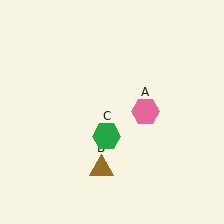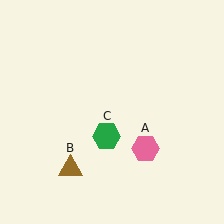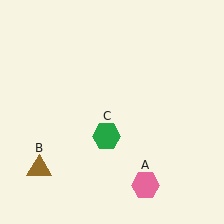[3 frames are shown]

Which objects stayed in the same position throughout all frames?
Green hexagon (object C) remained stationary.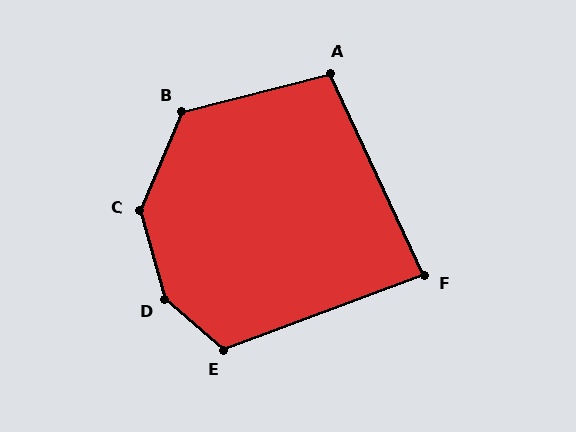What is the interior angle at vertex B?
Approximately 128 degrees (obtuse).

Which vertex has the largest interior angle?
D, at approximately 147 degrees.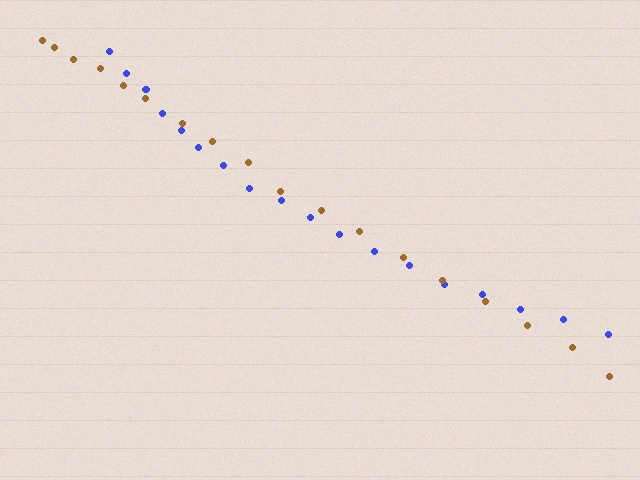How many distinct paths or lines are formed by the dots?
There are 2 distinct paths.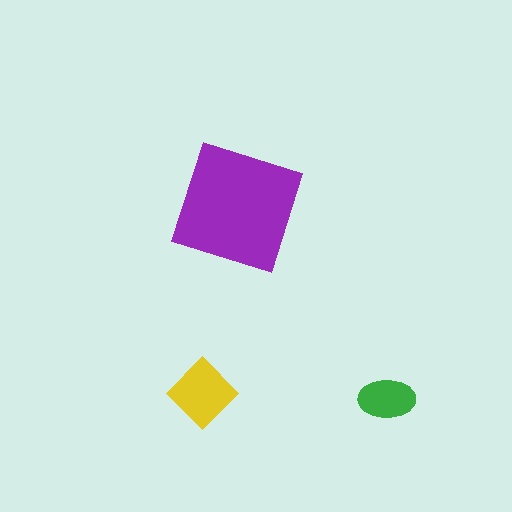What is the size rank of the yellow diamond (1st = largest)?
2nd.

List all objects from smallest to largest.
The green ellipse, the yellow diamond, the purple square.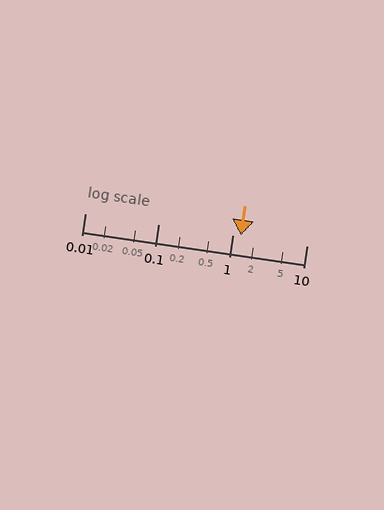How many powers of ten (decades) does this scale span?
The scale spans 3 decades, from 0.01 to 10.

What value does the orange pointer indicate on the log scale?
The pointer indicates approximately 1.3.